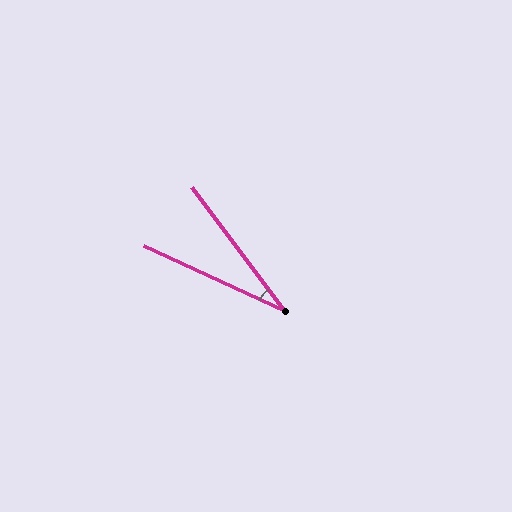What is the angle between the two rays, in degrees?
Approximately 29 degrees.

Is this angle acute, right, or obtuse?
It is acute.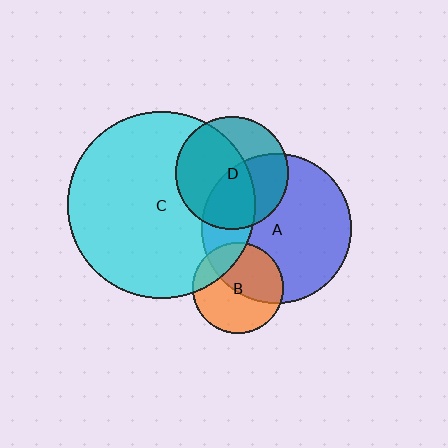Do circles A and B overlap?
Yes.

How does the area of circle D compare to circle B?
Approximately 1.5 times.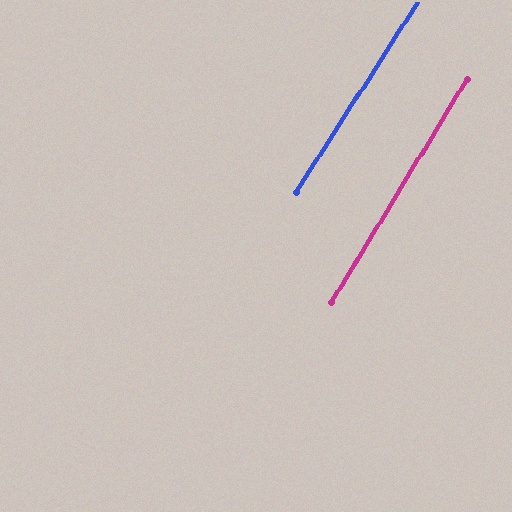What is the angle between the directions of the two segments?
Approximately 1 degree.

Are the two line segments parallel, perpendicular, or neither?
Parallel — their directions differ by only 1.3°.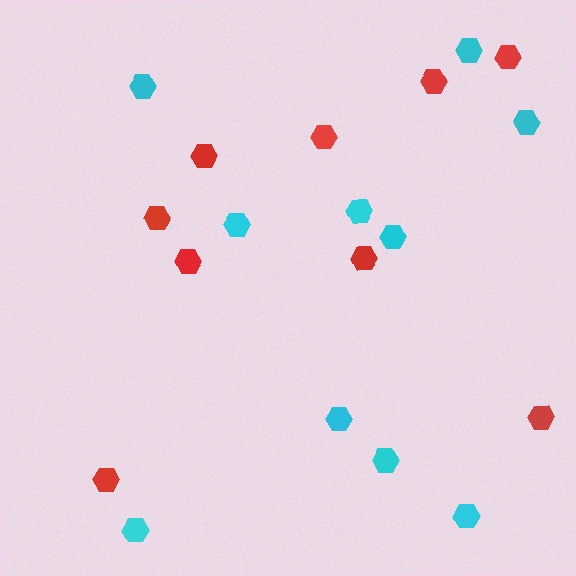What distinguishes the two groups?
There are 2 groups: one group of red hexagons (9) and one group of cyan hexagons (10).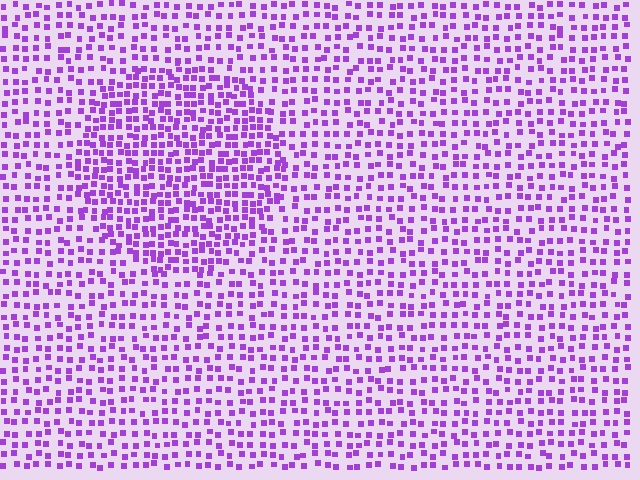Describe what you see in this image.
The image contains small purple elements arranged at two different densities. A circle-shaped region is visible where the elements are more densely packed than the surrounding area.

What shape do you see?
I see a circle.